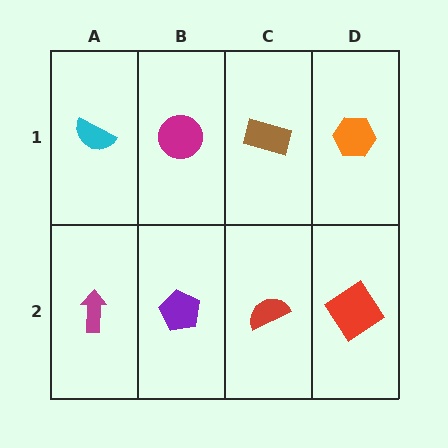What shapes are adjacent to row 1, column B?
A purple pentagon (row 2, column B), a cyan semicircle (row 1, column A), a brown rectangle (row 1, column C).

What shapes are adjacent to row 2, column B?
A magenta circle (row 1, column B), a magenta arrow (row 2, column A), a red semicircle (row 2, column C).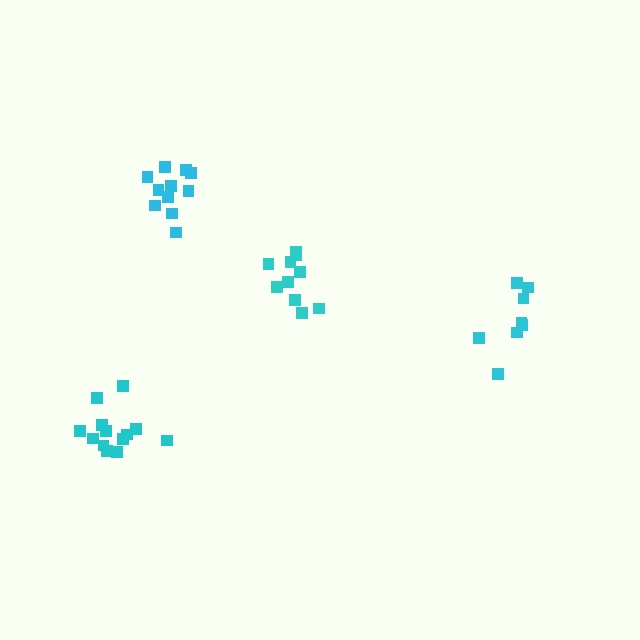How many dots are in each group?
Group 1: 8 dots, Group 2: 11 dots, Group 3: 13 dots, Group 4: 10 dots (42 total).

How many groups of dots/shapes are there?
There are 4 groups.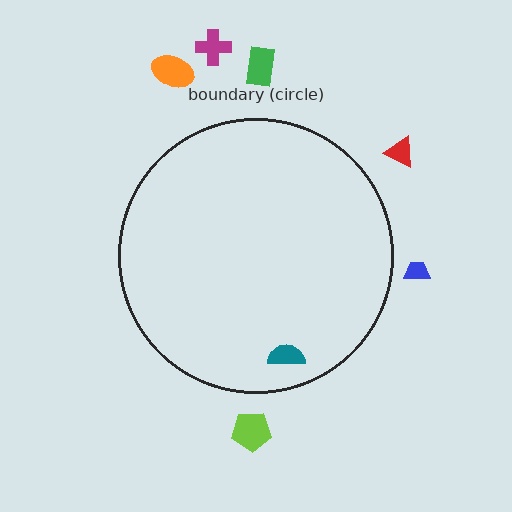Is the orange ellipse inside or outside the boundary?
Outside.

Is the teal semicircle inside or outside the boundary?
Inside.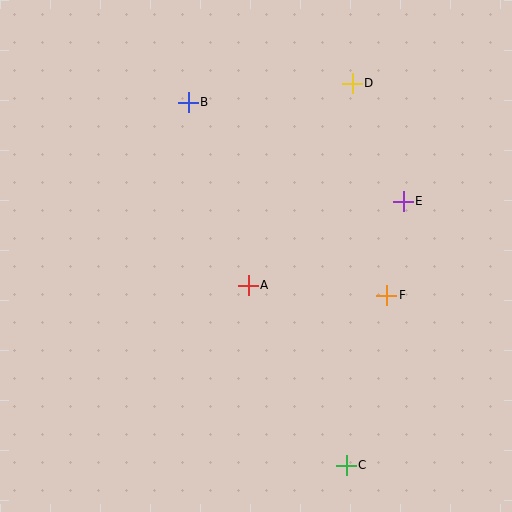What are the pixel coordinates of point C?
Point C is at (346, 465).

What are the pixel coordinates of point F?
Point F is at (387, 295).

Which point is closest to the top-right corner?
Point D is closest to the top-right corner.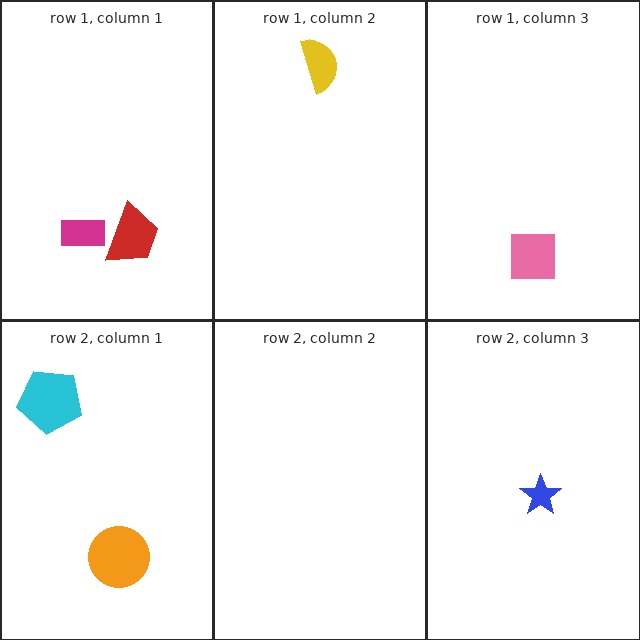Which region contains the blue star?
The row 2, column 3 region.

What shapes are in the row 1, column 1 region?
The red trapezoid, the magenta rectangle.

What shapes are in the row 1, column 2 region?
The yellow semicircle.